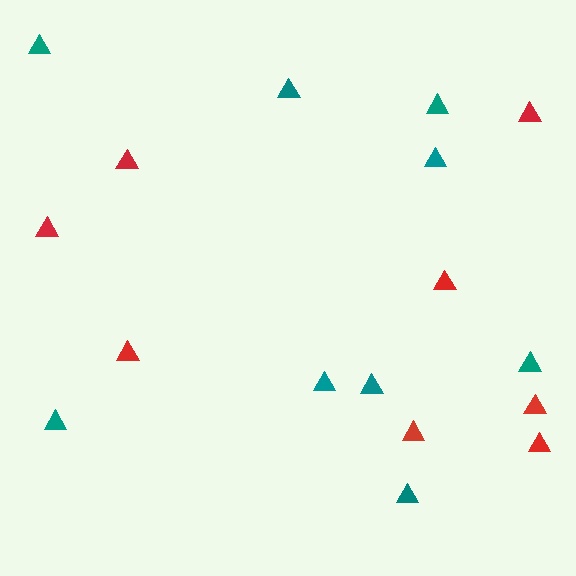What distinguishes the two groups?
There are 2 groups: one group of red triangles (8) and one group of teal triangles (9).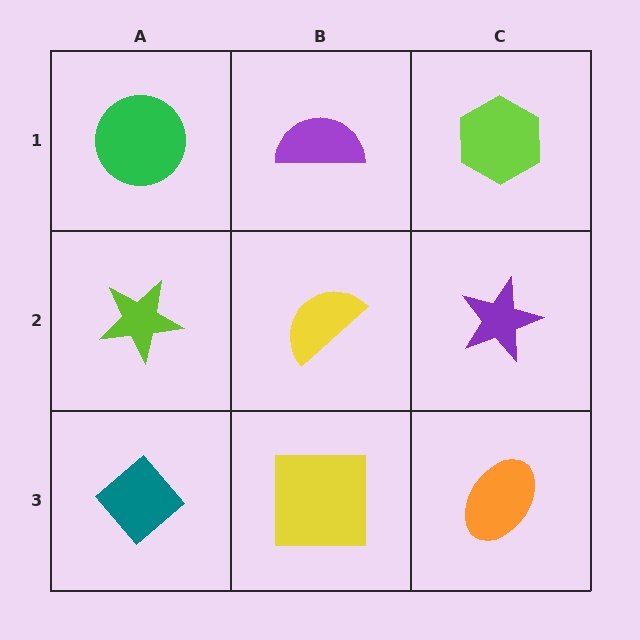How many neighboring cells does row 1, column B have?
3.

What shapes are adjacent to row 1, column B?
A yellow semicircle (row 2, column B), a green circle (row 1, column A), a lime hexagon (row 1, column C).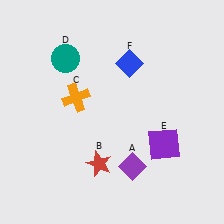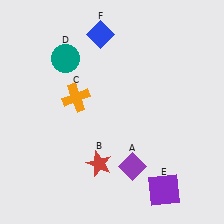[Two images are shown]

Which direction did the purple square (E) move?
The purple square (E) moved down.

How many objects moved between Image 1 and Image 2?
2 objects moved between the two images.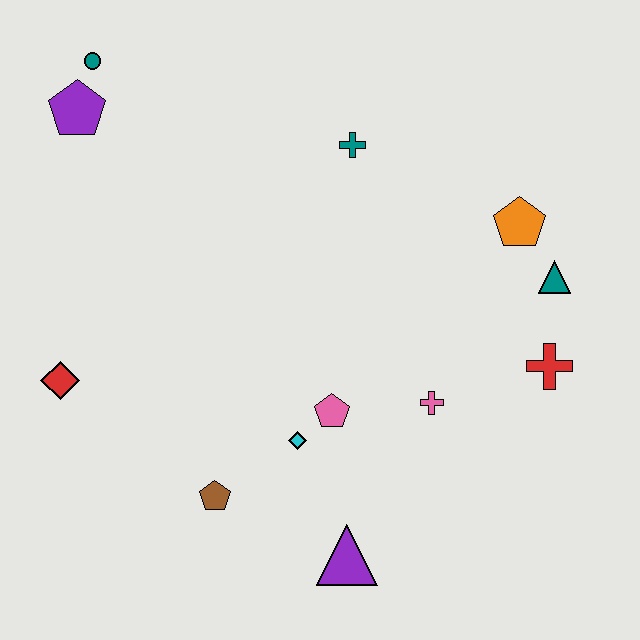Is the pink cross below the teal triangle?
Yes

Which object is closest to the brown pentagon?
The cyan diamond is closest to the brown pentagon.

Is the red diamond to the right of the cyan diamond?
No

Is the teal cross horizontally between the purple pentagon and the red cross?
Yes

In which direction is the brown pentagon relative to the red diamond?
The brown pentagon is to the right of the red diamond.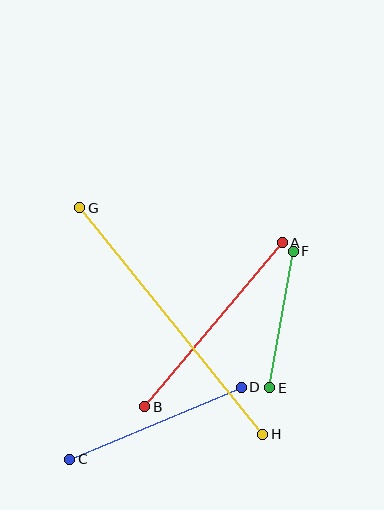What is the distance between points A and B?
The distance is approximately 214 pixels.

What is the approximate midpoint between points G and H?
The midpoint is at approximately (171, 321) pixels.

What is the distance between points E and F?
The distance is approximately 138 pixels.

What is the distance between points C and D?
The distance is approximately 186 pixels.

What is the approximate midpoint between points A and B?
The midpoint is at approximately (213, 325) pixels.